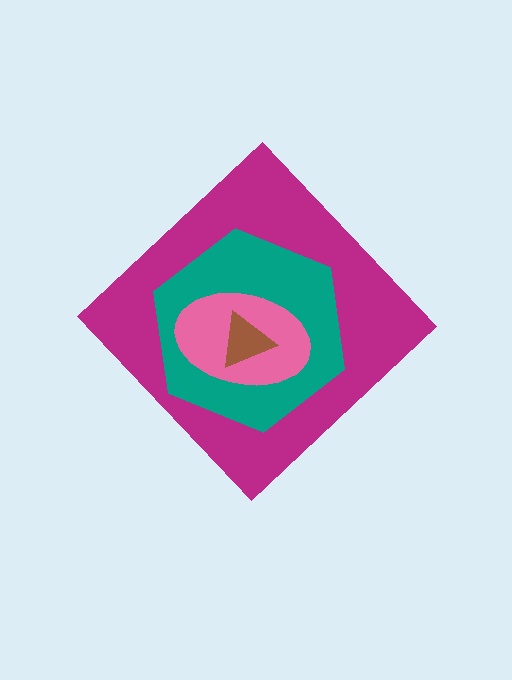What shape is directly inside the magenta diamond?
The teal hexagon.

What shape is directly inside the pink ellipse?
The brown triangle.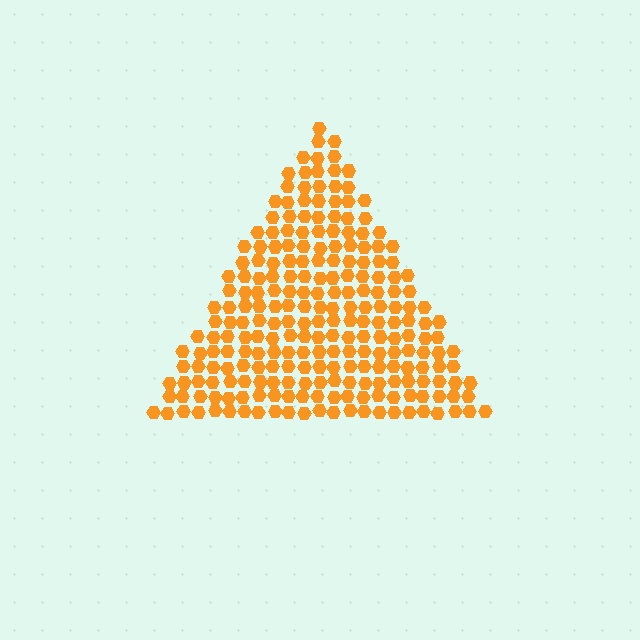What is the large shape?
The large shape is a triangle.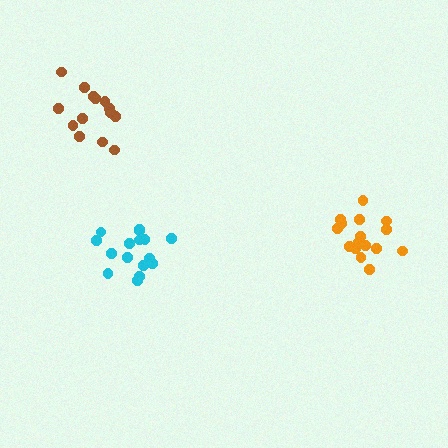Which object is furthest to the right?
The orange cluster is rightmost.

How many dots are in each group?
Group 1: 14 dots, Group 2: 16 dots, Group 3: 16 dots (46 total).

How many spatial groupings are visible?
There are 3 spatial groupings.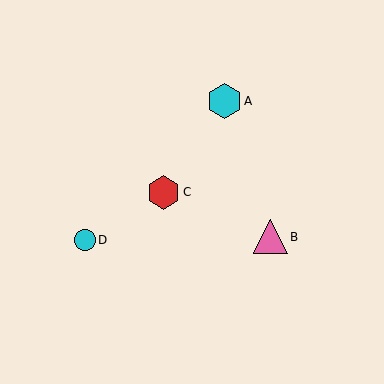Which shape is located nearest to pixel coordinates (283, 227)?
The pink triangle (labeled B) at (270, 237) is nearest to that location.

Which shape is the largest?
The cyan hexagon (labeled A) is the largest.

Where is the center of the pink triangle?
The center of the pink triangle is at (270, 237).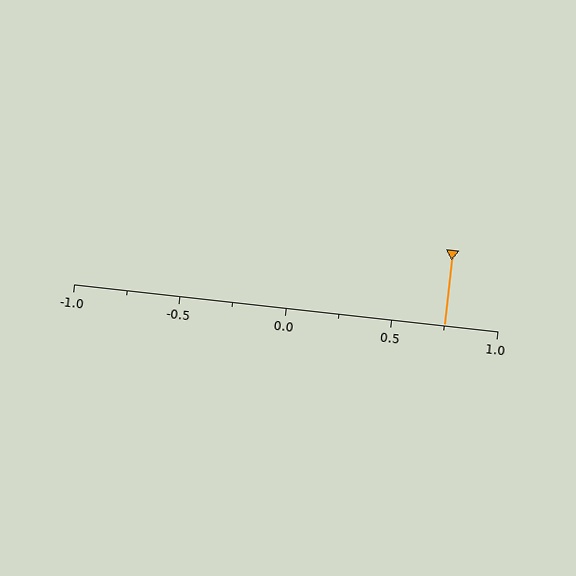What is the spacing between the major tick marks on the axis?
The major ticks are spaced 0.5 apart.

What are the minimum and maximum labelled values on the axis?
The axis runs from -1.0 to 1.0.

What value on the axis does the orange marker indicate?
The marker indicates approximately 0.75.